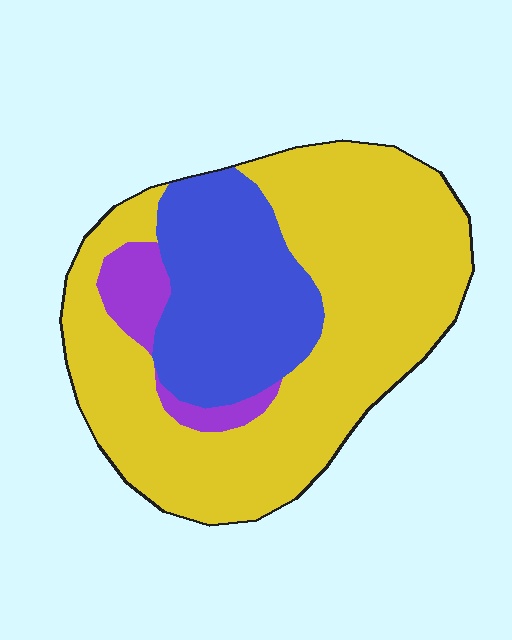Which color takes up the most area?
Yellow, at roughly 65%.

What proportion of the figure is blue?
Blue takes up about one quarter (1/4) of the figure.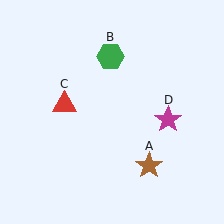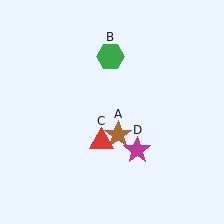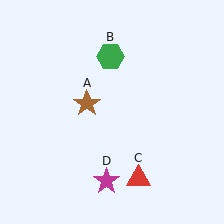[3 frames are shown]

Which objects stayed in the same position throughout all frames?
Green hexagon (object B) remained stationary.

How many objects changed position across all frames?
3 objects changed position: brown star (object A), red triangle (object C), magenta star (object D).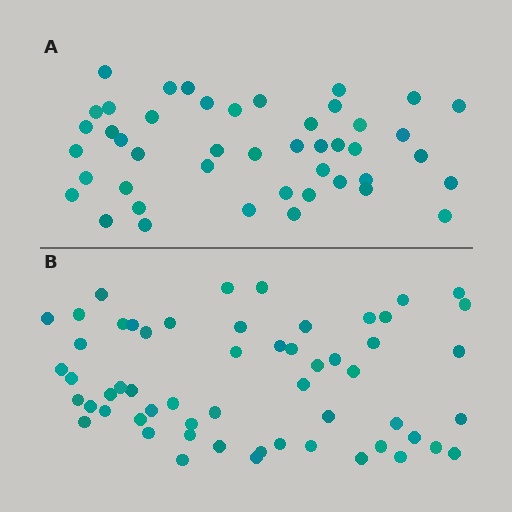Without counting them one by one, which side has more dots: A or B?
Region B (the bottom region) has more dots.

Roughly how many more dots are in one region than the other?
Region B has roughly 12 or so more dots than region A.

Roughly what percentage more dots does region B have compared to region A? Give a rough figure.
About 25% more.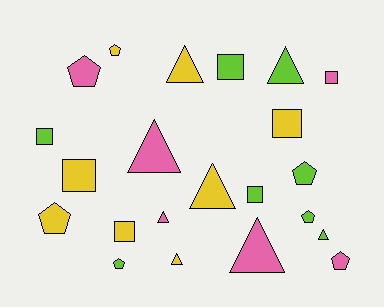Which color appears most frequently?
Yellow, with 8 objects.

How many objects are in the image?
There are 22 objects.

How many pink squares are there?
There is 1 pink square.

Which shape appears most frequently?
Triangle, with 8 objects.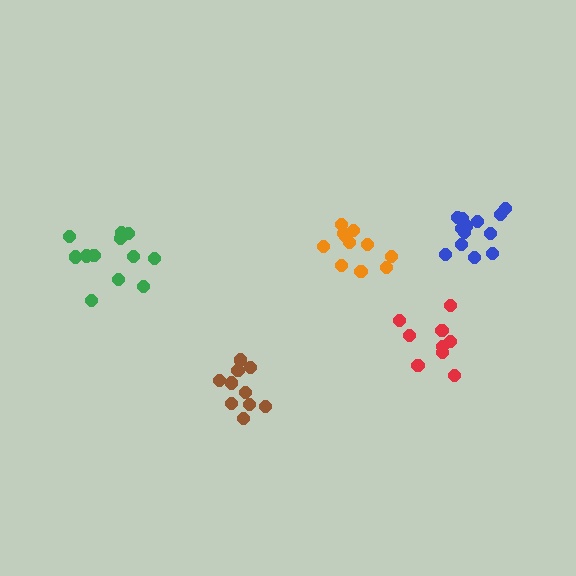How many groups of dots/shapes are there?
There are 5 groups.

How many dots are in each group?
Group 1: 10 dots, Group 2: 11 dots, Group 3: 12 dots, Group 4: 9 dots, Group 5: 13 dots (55 total).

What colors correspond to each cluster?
The clusters are colored: brown, orange, green, red, blue.